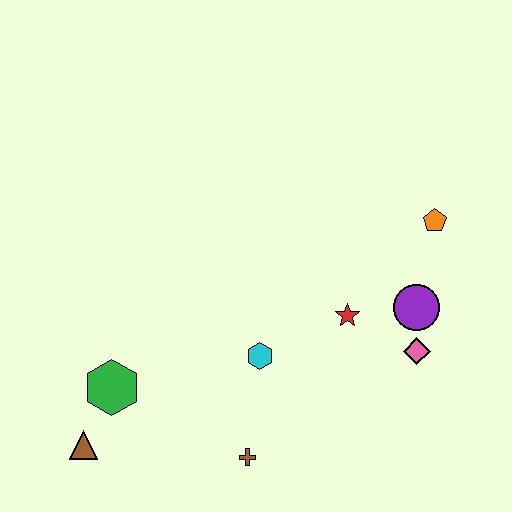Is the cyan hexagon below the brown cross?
No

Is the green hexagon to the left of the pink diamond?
Yes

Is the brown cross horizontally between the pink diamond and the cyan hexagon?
No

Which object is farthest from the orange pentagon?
The brown triangle is farthest from the orange pentagon.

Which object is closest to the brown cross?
The cyan hexagon is closest to the brown cross.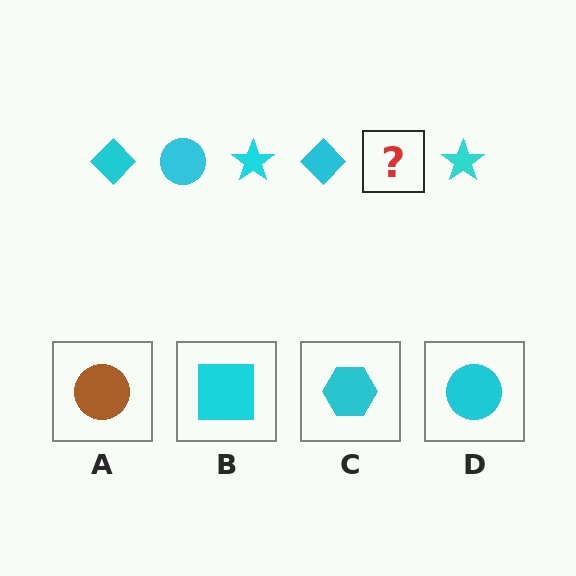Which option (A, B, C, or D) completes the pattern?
D.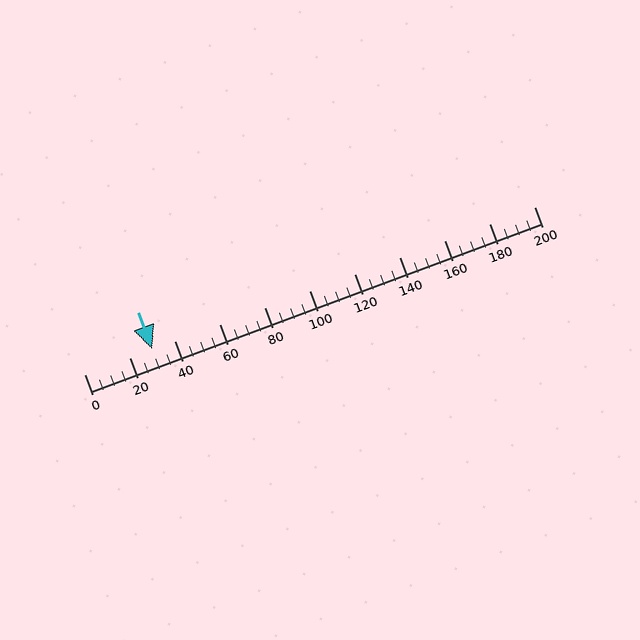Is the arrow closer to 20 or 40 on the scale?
The arrow is closer to 40.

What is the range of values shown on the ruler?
The ruler shows values from 0 to 200.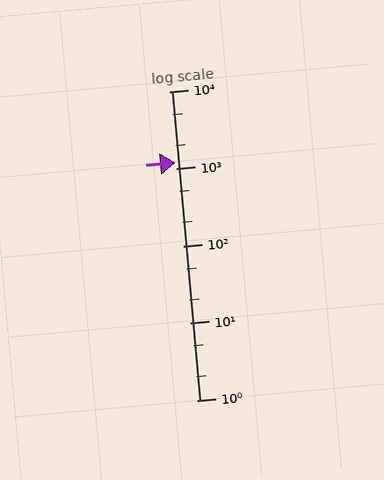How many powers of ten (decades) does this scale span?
The scale spans 4 decades, from 1 to 10000.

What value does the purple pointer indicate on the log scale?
The pointer indicates approximately 1200.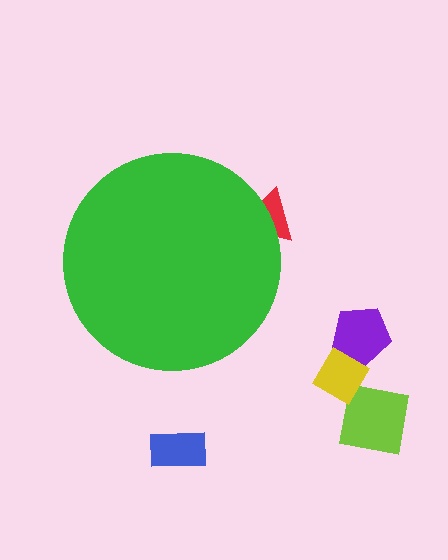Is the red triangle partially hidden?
Yes, the red triangle is partially hidden behind the green circle.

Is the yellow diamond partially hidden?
No, the yellow diamond is fully visible.